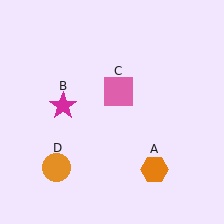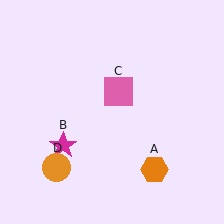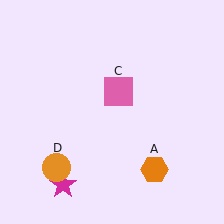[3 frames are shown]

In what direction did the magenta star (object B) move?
The magenta star (object B) moved down.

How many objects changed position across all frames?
1 object changed position: magenta star (object B).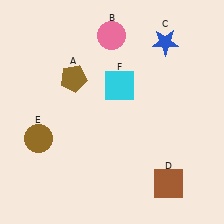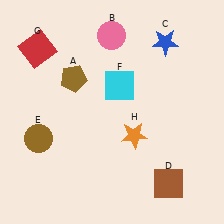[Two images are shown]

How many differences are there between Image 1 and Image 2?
There are 2 differences between the two images.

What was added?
A red square (G), an orange star (H) were added in Image 2.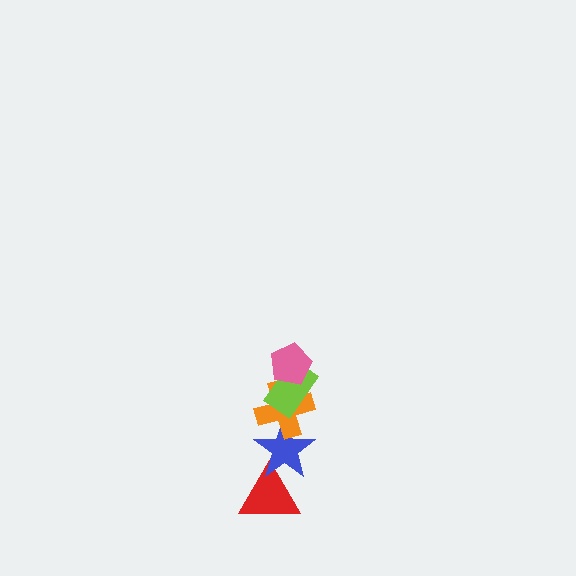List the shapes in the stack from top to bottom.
From top to bottom: the pink pentagon, the lime rectangle, the orange cross, the blue star, the red triangle.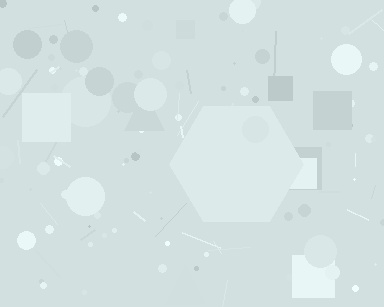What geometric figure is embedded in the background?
A hexagon is embedded in the background.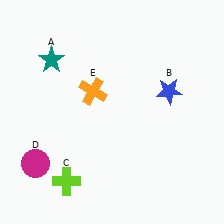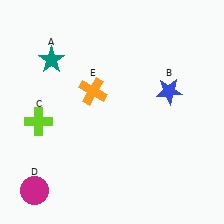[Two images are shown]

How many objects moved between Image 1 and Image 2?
2 objects moved between the two images.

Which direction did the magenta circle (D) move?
The magenta circle (D) moved down.